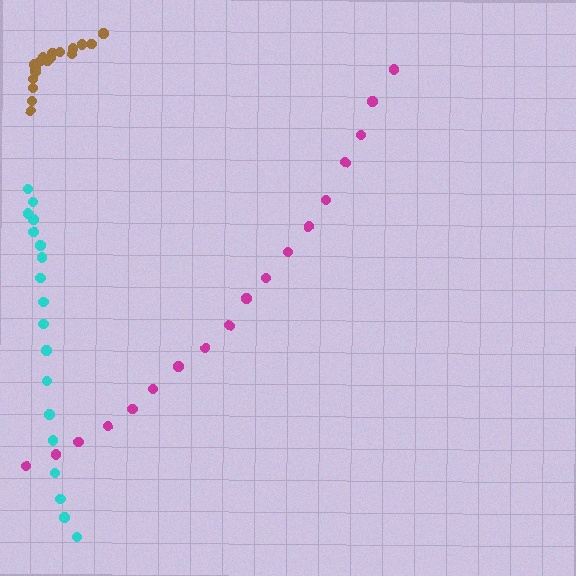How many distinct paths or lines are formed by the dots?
There are 3 distinct paths.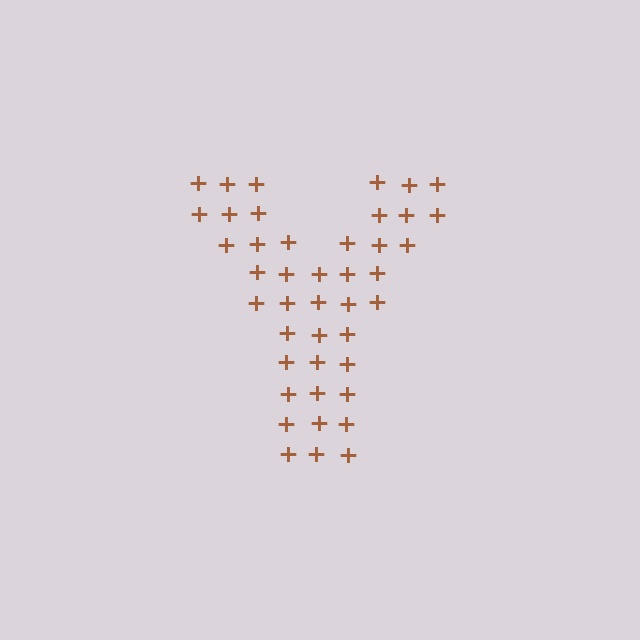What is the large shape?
The large shape is the letter Y.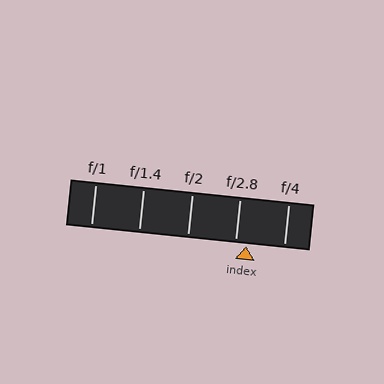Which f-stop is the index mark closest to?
The index mark is closest to f/2.8.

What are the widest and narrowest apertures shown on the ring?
The widest aperture shown is f/1 and the narrowest is f/4.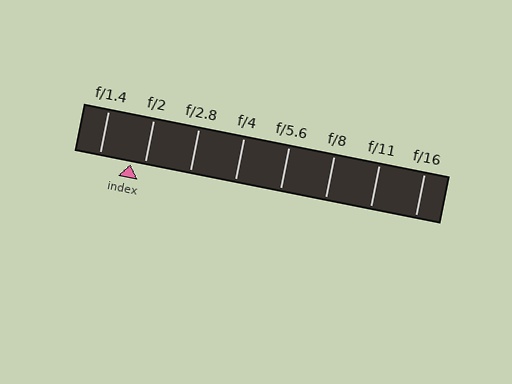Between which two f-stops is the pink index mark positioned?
The index mark is between f/1.4 and f/2.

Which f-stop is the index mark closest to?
The index mark is closest to f/2.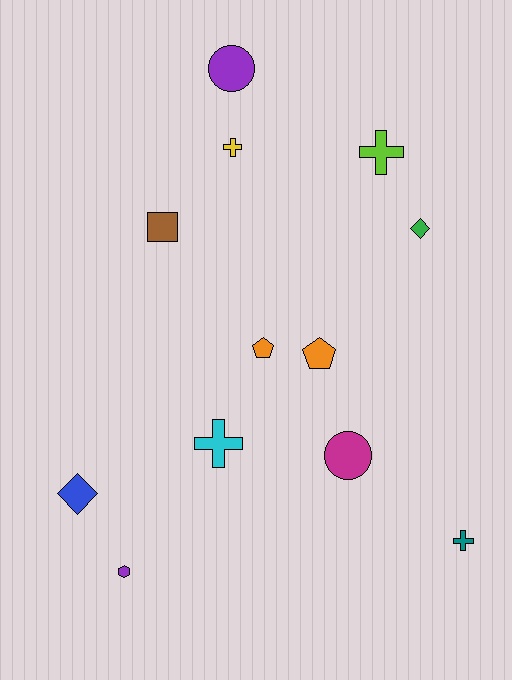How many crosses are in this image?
There are 4 crosses.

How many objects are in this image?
There are 12 objects.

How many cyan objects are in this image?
There is 1 cyan object.